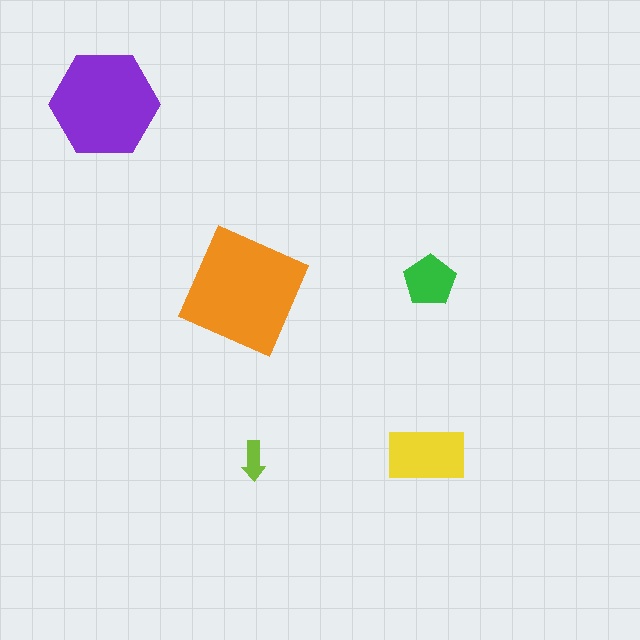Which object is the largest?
The orange square.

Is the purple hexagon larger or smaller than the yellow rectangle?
Larger.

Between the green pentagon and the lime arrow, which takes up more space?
The green pentagon.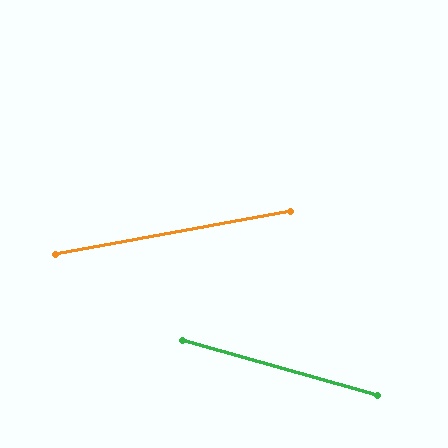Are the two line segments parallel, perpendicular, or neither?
Neither parallel nor perpendicular — they differ by about 26°.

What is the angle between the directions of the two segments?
Approximately 26 degrees.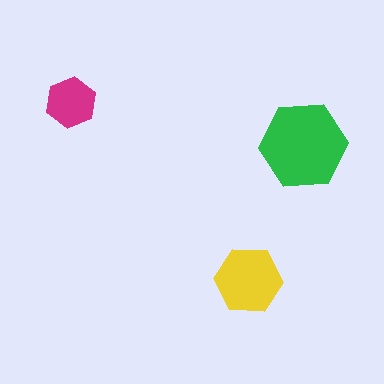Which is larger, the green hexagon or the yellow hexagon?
The green one.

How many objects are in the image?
There are 3 objects in the image.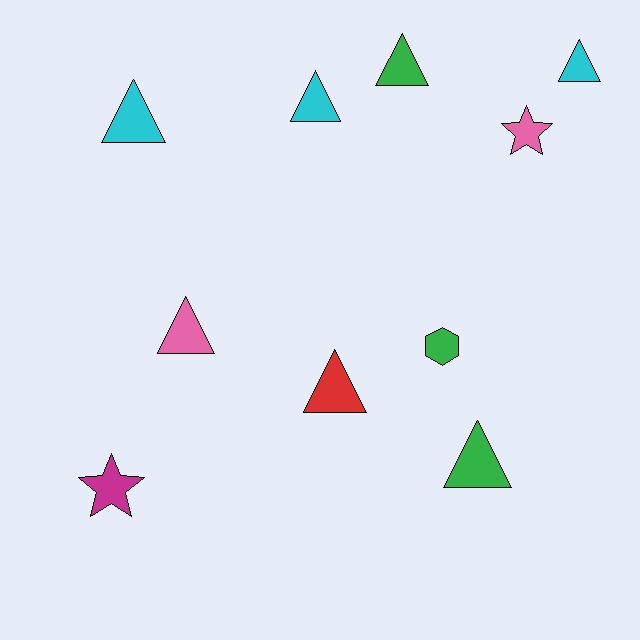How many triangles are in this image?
There are 7 triangles.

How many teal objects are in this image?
There are no teal objects.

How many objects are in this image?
There are 10 objects.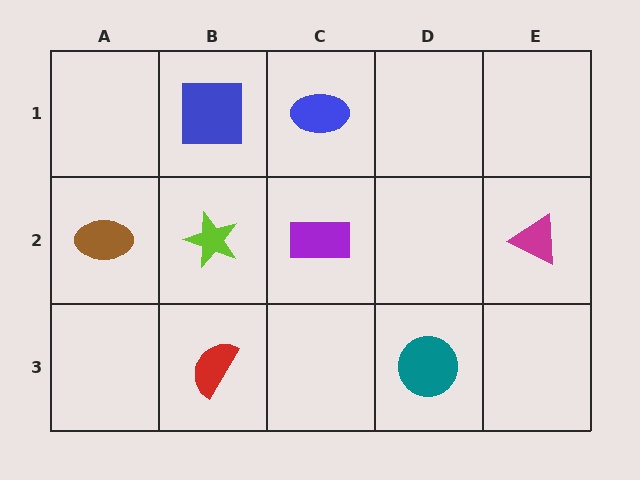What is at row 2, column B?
A lime star.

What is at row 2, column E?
A magenta triangle.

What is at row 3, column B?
A red semicircle.